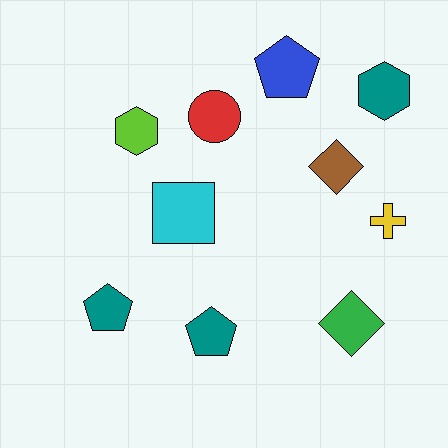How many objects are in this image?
There are 10 objects.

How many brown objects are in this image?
There is 1 brown object.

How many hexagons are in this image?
There are 2 hexagons.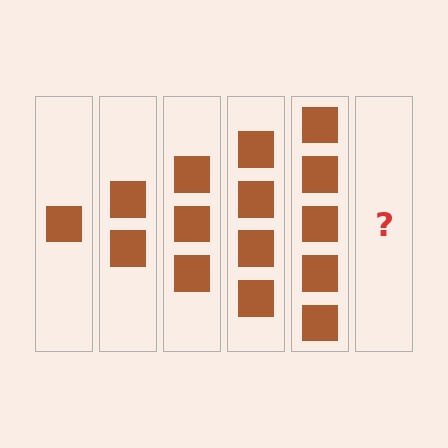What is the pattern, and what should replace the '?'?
The pattern is that each step adds one more square. The '?' should be 6 squares.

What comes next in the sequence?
The next element should be 6 squares.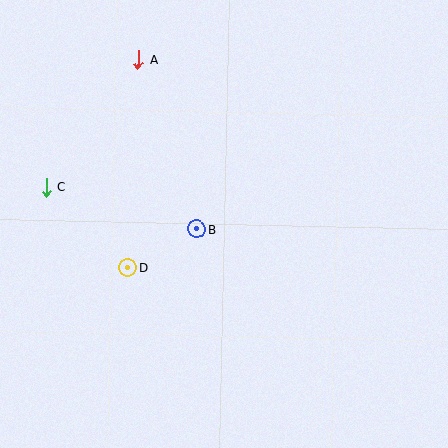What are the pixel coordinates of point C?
Point C is at (46, 187).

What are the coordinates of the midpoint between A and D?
The midpoint between A and D is at (133, 164).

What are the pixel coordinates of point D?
Point D is at (128, 267).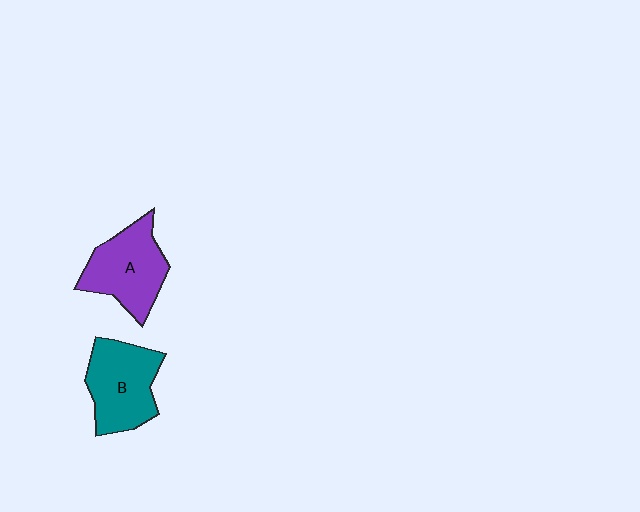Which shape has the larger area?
Shape B (teal).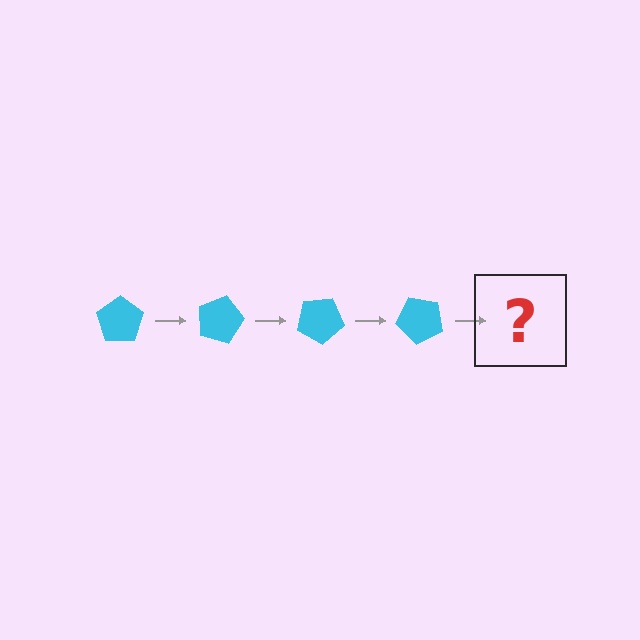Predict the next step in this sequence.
The next step is a cyan pentagon rotated 60 degrees.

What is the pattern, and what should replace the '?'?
The pattern is that the pentagon rotates 15 degrees each step. The '?' should be a cyan pentagon rotated 60 degrees.